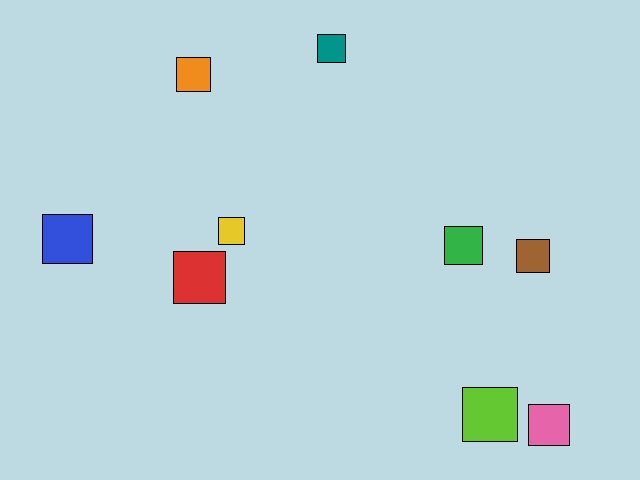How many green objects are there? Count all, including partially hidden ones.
There is 1 green object.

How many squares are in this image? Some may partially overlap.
There are 9 squares.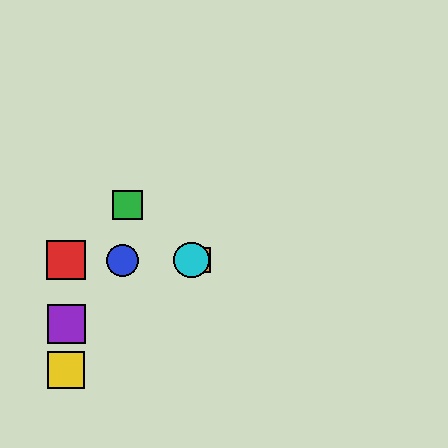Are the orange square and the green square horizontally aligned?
No, the orange square is at y≈260 and the green square is at y≈205.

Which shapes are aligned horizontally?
The red square, the blue circle, the orange square, the cyan circle are aligned horizontally.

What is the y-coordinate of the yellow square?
The yellow square is at y≈370.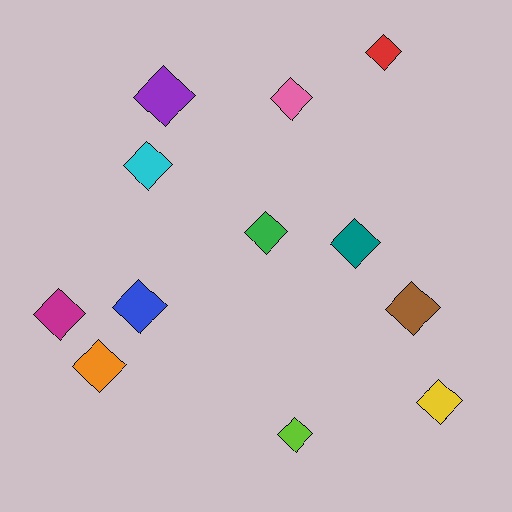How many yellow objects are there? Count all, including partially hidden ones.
There is 1 yellow object.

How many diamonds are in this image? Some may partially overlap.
There are 12 diamonds.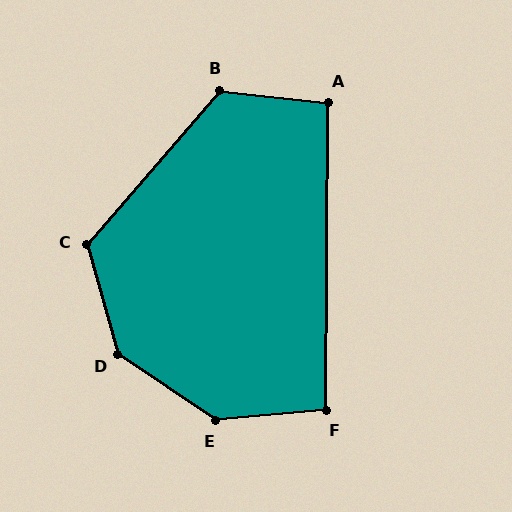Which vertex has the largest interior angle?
E, at approximately 141 degrees.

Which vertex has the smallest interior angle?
F, at approximately 96 degrees.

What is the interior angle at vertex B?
Approximately 124 degrees (obtuse).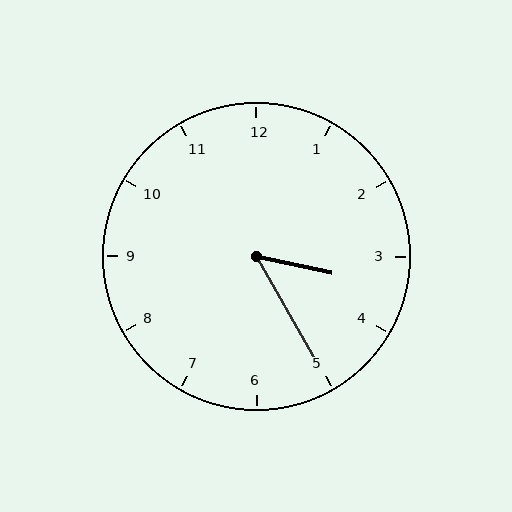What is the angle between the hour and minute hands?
Approximately 48 degrees.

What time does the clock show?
3:25.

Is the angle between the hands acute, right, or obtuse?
It is acute.